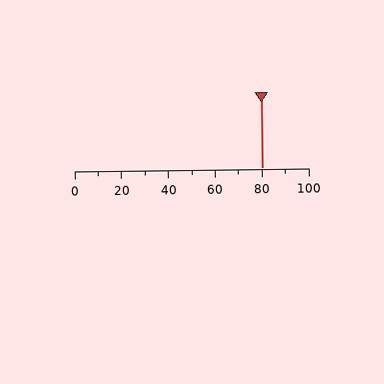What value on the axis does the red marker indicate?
The marker indicates approximately 80.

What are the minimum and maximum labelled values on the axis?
The axis runs from 0 to 100.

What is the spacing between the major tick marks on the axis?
The major ticks are spaced 20 apart.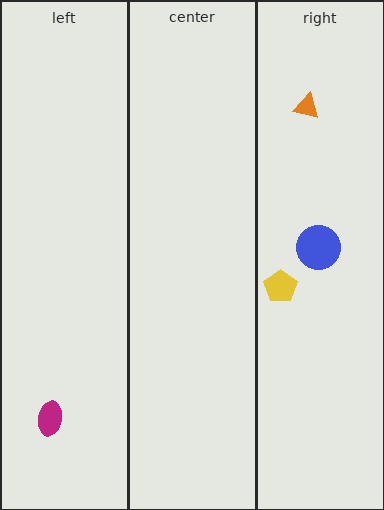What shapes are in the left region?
The magenta ellipse.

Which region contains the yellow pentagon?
The right region.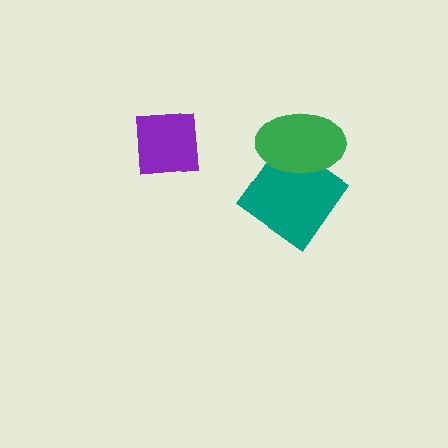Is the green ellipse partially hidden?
No, no other shape covers it.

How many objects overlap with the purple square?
0 objects overlap with the purple square.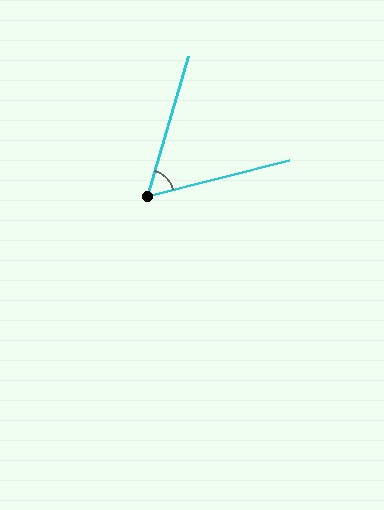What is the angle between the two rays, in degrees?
Approximately 60 degrees.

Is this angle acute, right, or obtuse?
It is acute.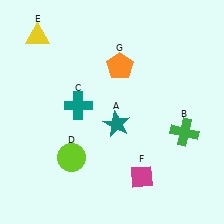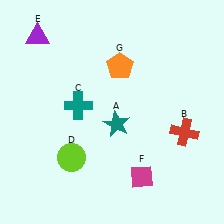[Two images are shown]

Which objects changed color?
B changed from green to red. E changed from yellow to purple.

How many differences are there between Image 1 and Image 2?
There are 2 differences between the two images.